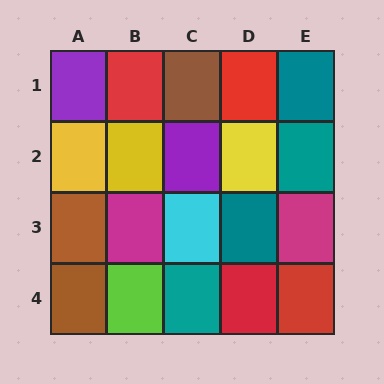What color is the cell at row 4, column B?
Lime.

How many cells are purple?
2 cells are purple.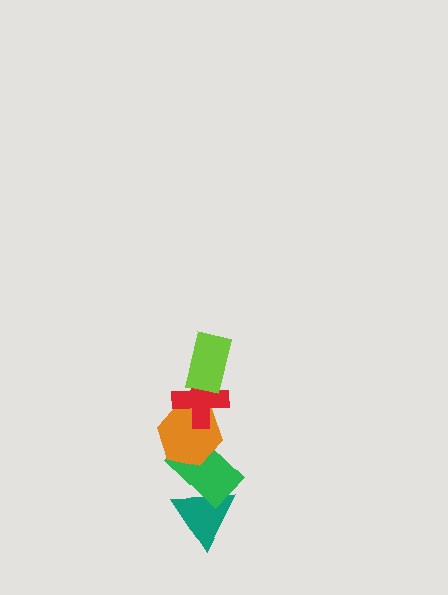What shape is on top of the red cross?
The lime rectangle is on top of the red cross.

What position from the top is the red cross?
The red cross is 2nd from the top.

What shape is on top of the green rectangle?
The orange hexagon is on top of the green rectangle.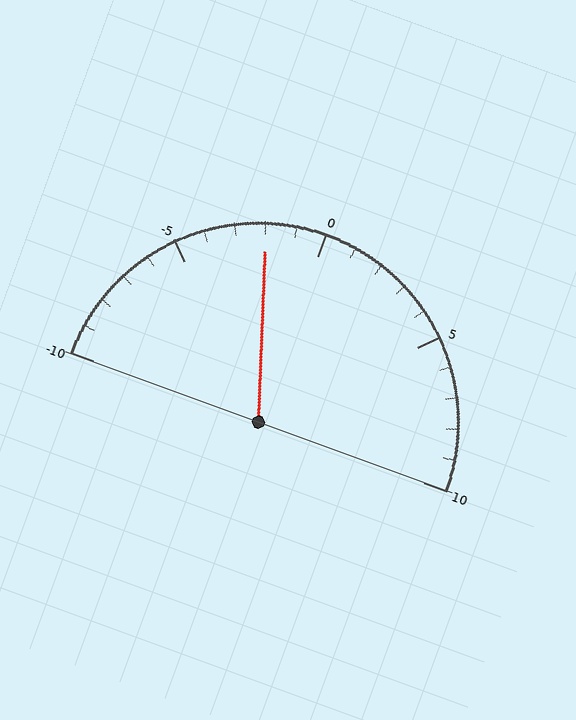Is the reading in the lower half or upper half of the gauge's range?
The reading is in the lower half of the range (-10 to 10).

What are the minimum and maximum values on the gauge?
The gauge ranges from -10 to 10.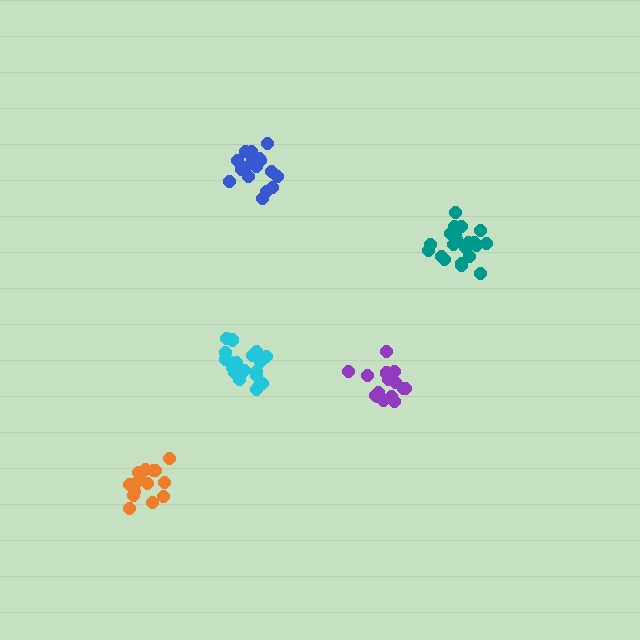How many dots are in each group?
Group 1: 21 dots, Group 2: 17 dots, Group 3: 15 dots, Group 4: 15 dots, Group 5: 20 dots (88 total).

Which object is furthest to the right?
The teal cluster is rightmost.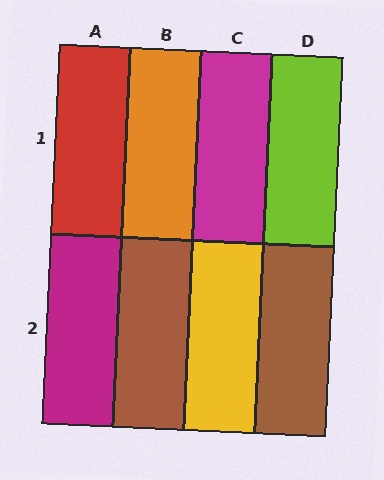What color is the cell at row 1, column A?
Red.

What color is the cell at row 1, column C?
Magenta.